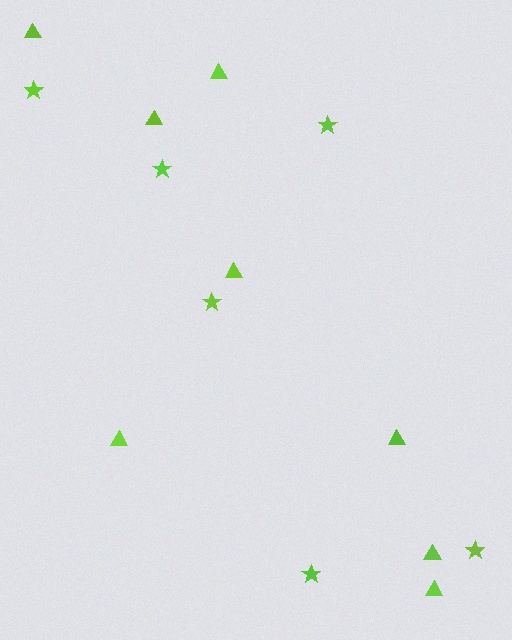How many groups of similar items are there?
There are 2 groups: one group of stars (6) and one group of triangles (8).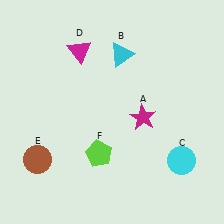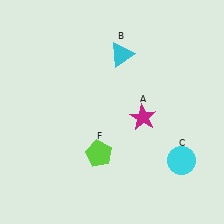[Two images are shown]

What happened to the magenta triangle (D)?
The magenta triangle (D) was removed in Image 2. It was in the top-left area of Image 1.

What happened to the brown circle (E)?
The brown circle (E) was removed in Image 2. It was in the bottom-left area of Image 1.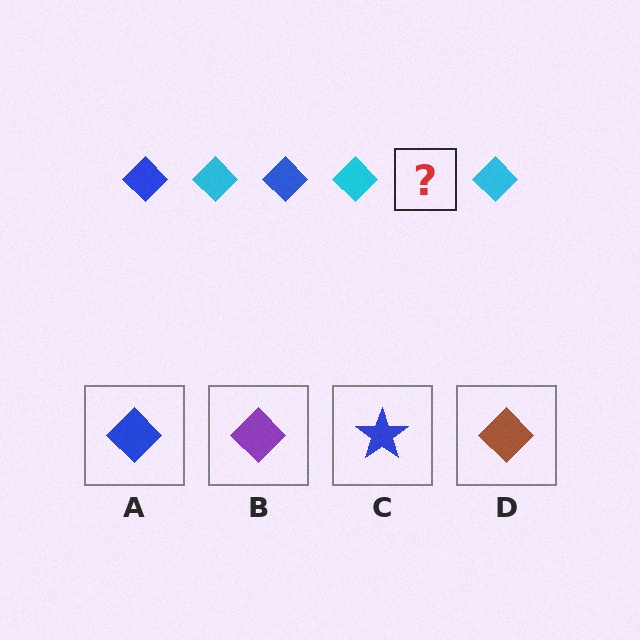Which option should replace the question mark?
Option A.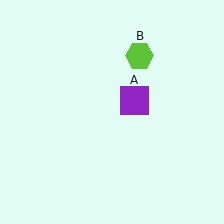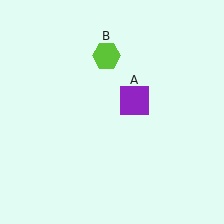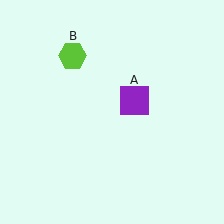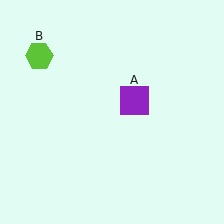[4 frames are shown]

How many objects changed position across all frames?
1 object changed position: lime hexagon (object B).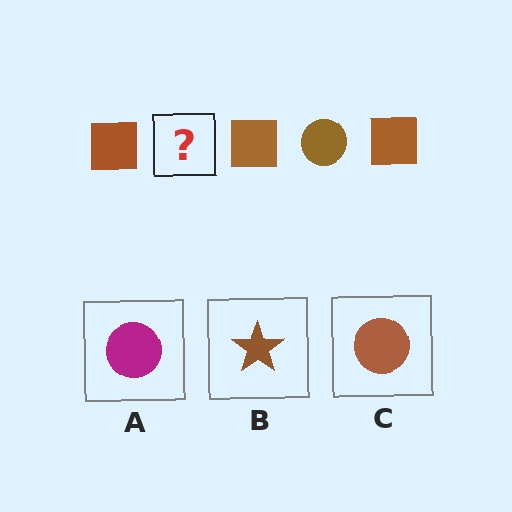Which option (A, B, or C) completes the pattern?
C.